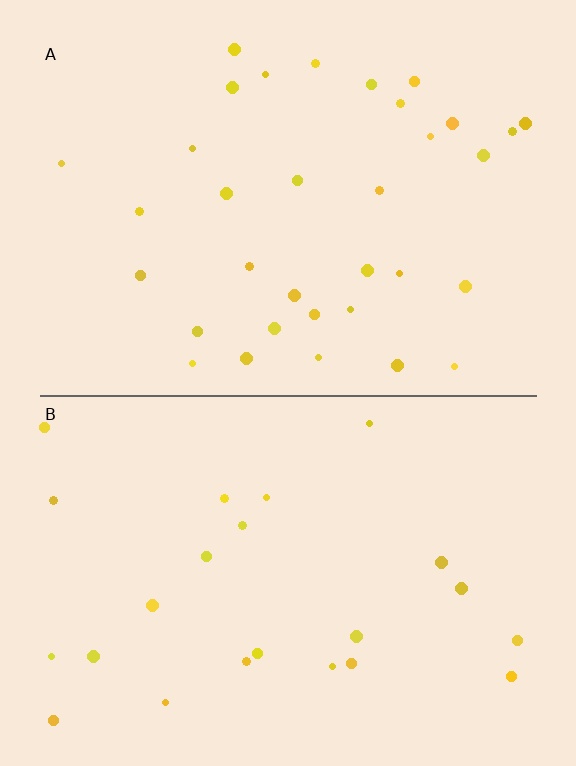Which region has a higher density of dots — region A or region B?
A (the top).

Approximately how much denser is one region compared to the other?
Approximately 1.5× — region A over region B.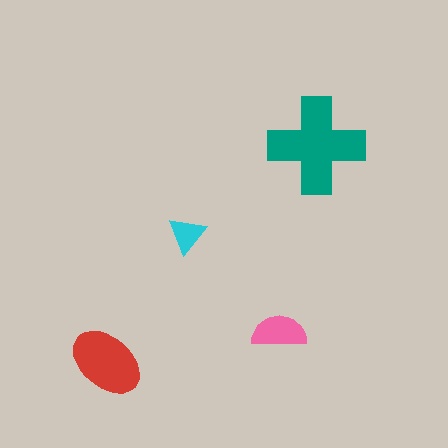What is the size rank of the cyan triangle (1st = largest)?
4th.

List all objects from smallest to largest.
The cyan triangle, the pink semicircle, the red ellipse, the teal cross.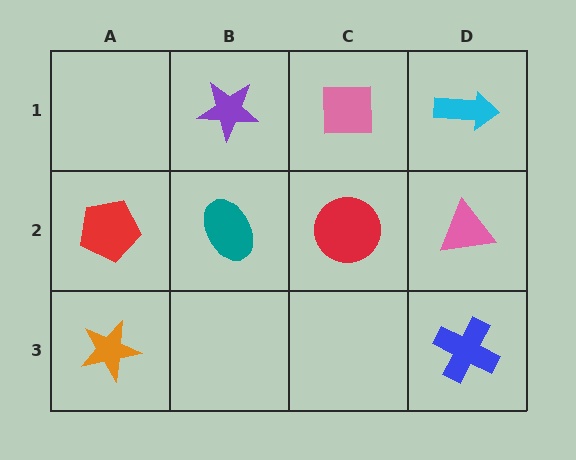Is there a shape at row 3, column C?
No, that cell is empty.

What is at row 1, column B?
A purple star.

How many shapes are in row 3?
2 shapes.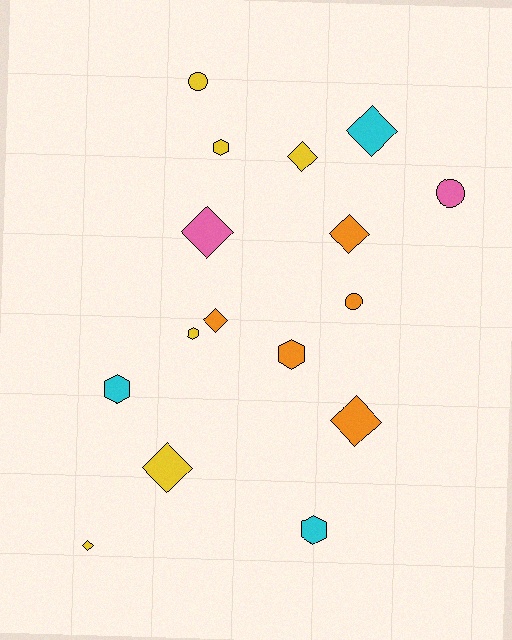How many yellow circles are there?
There is 1 yellow circle.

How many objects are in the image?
There are 16 objects.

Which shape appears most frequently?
Diamond, with 8 objects.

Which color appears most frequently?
Yellow, with 6 objects.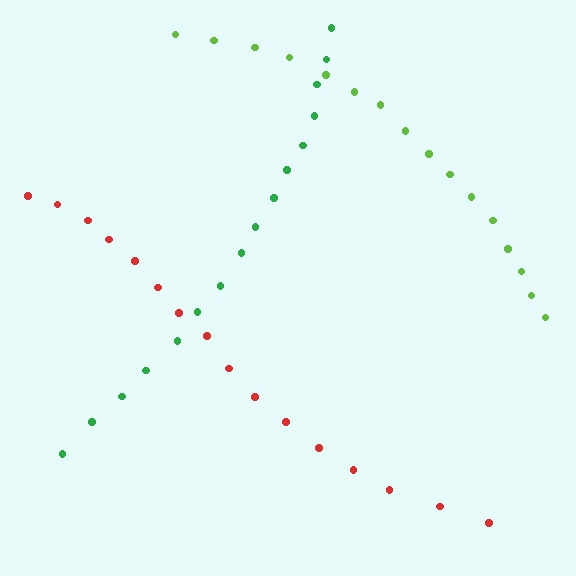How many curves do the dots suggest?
There are 3 distinct paths.